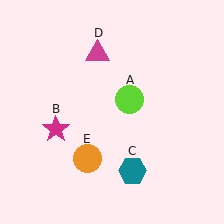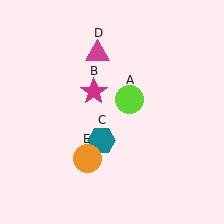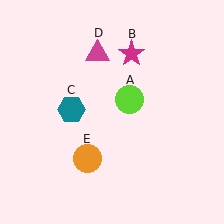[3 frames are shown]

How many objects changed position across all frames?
2 objects changed position: magenta star (object B), teal hexagon (object C).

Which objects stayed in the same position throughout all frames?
Lime circle (object A) and magenta triangle (object D) and orange circle (object E) remained stationary.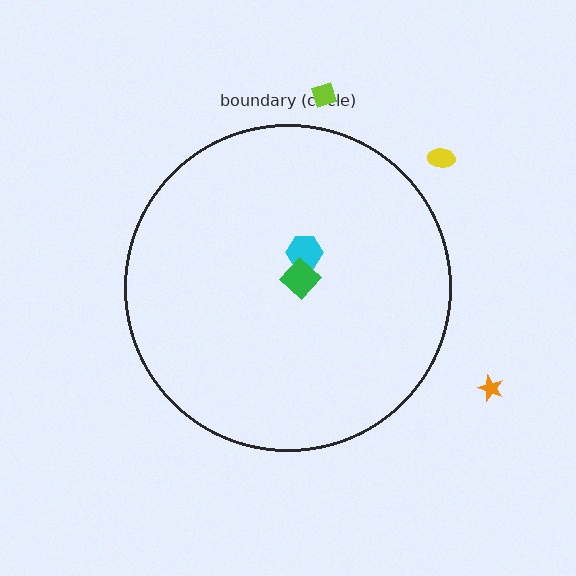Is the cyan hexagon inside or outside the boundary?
Inside.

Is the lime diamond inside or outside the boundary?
Outside.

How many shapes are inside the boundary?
2 inside, 3 outside.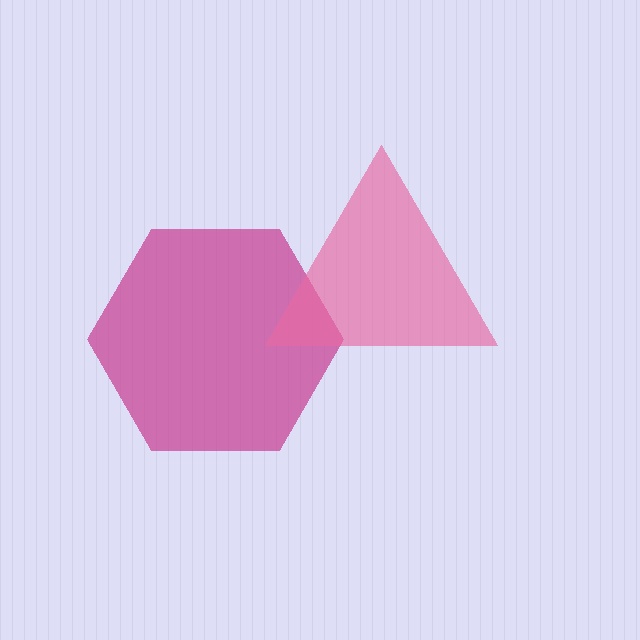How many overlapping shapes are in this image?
There are 2 overlapping shapes in the image.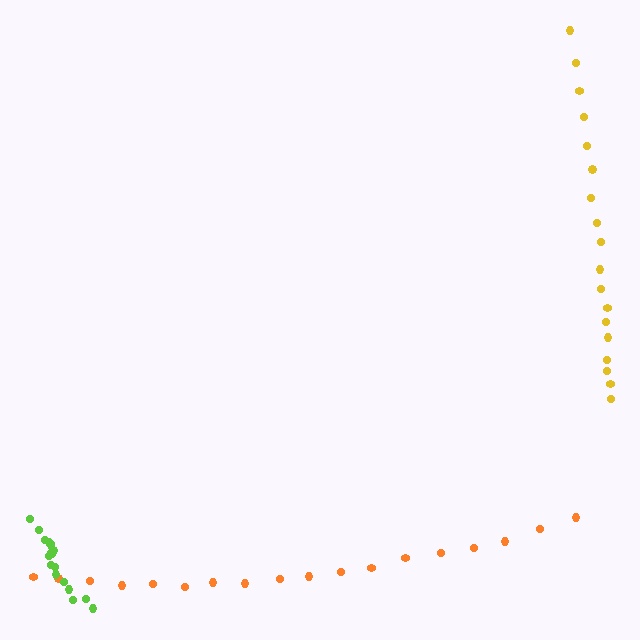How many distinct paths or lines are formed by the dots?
There are 3 distinct paths.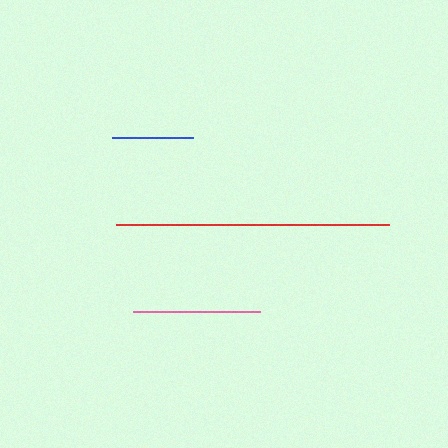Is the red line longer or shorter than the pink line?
The red line is longer than the pink line.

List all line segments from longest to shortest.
From longest to shortest: red, pink, blue.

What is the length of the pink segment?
The pink segment is approximately 128 pixels long.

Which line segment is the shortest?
The blue line is the shortest at approximately 82 pixels.